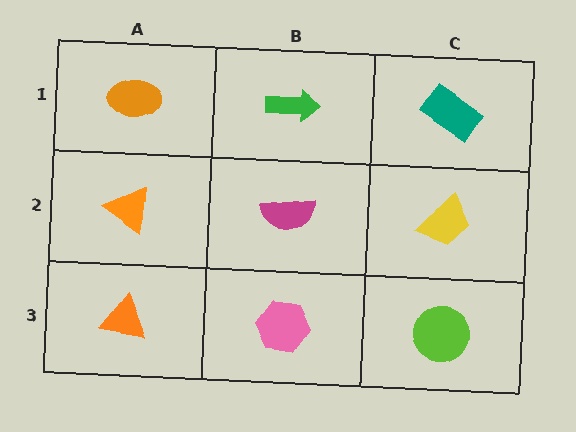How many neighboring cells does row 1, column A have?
2.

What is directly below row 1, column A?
An orange triangle.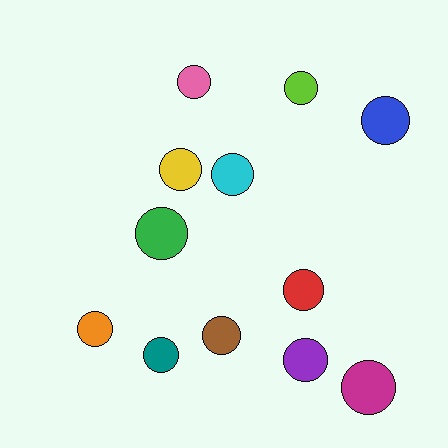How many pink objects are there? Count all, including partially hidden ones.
There is 1 pink object.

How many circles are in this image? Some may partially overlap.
There are 12 circles.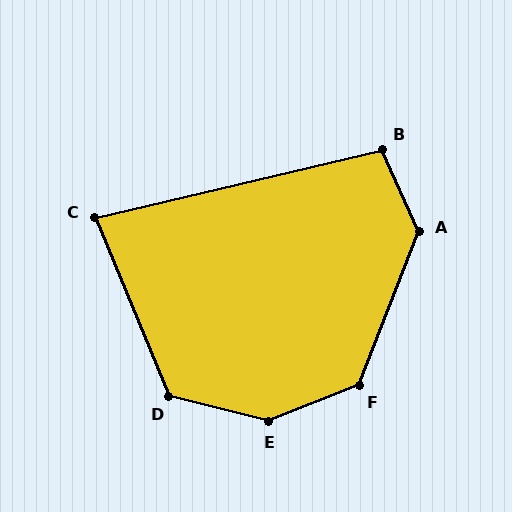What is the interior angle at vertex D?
Approximately 126 degrees (obtuse).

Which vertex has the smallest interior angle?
C, at approximately 81 degrees.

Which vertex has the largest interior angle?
E, at approximately 145 degrees.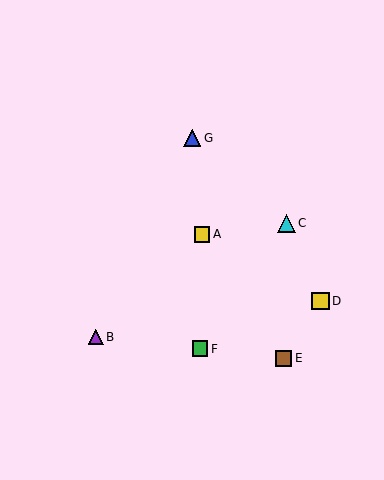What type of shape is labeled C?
Shape C is a cyan triangle.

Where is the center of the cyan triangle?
The center of the cyan triangle is at (286, 223).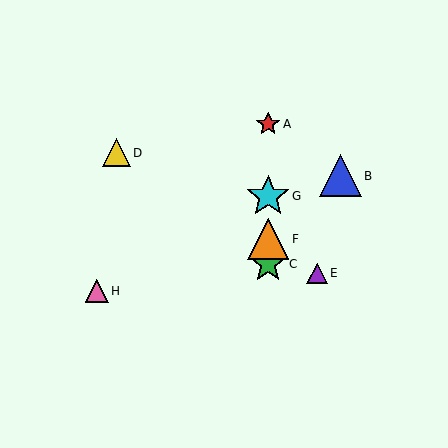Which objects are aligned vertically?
Objects A, C, F, G are aligned vertically.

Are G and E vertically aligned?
No, G is at x≈268 and E is at x≈317.